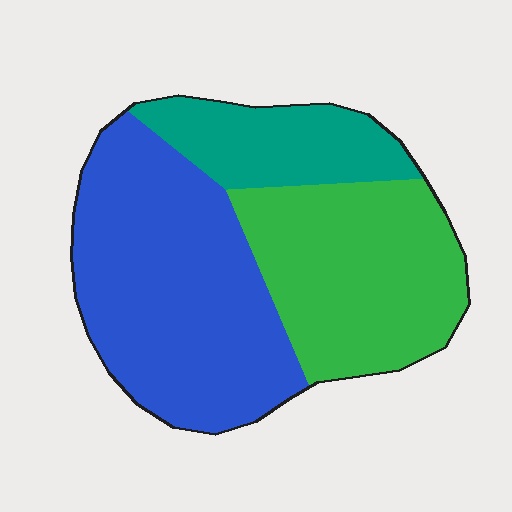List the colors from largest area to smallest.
From largest to smallest: blue, green, teal.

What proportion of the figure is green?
Green covers roughly 35% of the figure.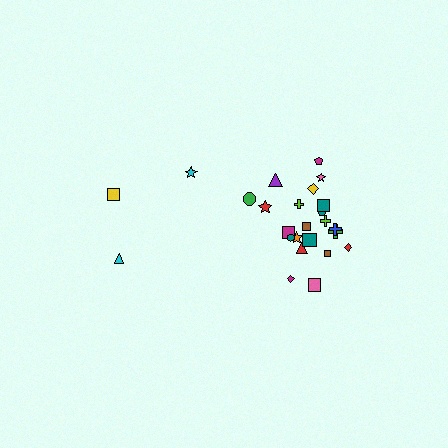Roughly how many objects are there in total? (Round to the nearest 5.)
Roughly 25 objects in total.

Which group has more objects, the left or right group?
The right group.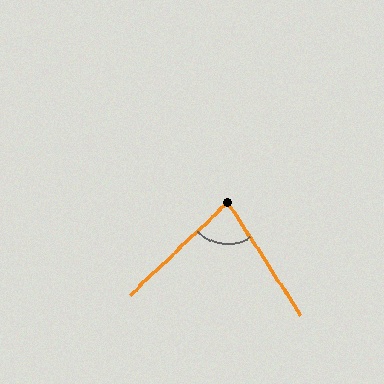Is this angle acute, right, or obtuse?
It is acute.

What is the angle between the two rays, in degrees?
Approximately 79 degrees.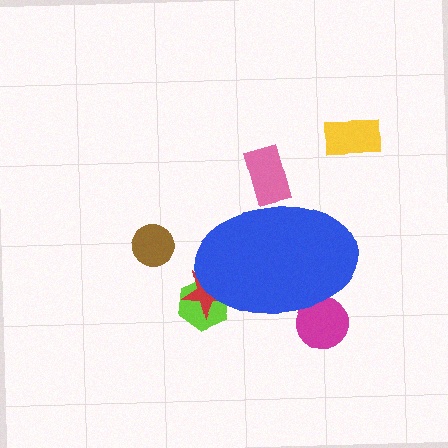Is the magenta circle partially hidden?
Yes, the magenta circle is partially hidden behind the blue ellipse.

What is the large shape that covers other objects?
A blue ellipse.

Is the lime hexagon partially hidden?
Yes, the lime hexagon is partially hidden behind the blue ellipse.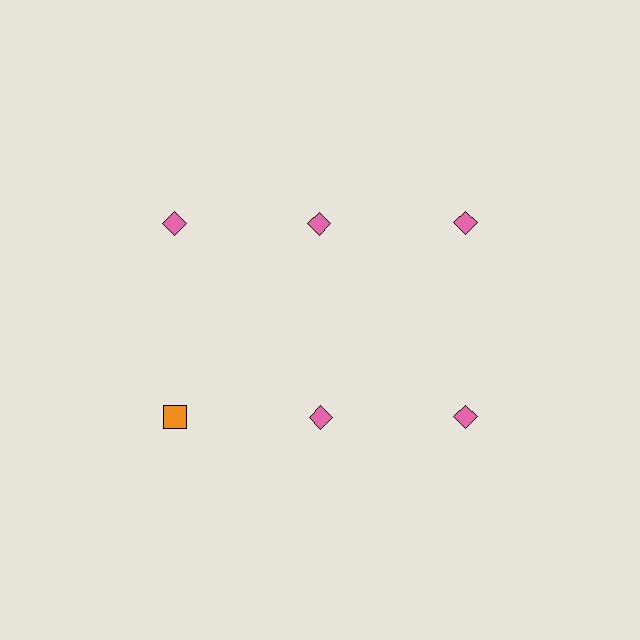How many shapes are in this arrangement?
There are 6 shapes arranged in a grid pattern.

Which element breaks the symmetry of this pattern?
The orange square in the second row, leftmost column breaks the symmetry. All other shapes are pink diamonds.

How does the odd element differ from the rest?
It differs in both color (orange instead of pink) and shape (square instead of diamond).